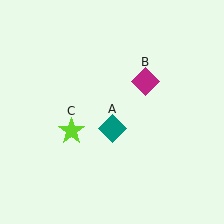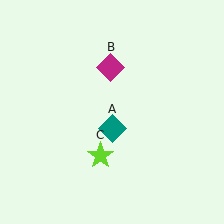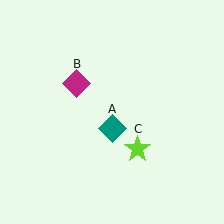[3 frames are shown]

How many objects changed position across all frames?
2 objects changed position: magenta diamond (object B), lime star (object C).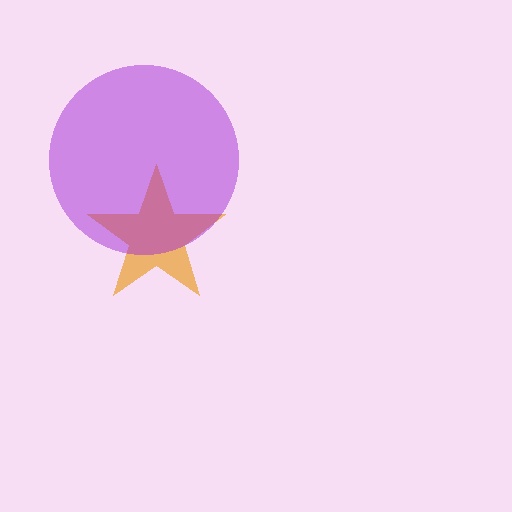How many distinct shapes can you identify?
There are 2 distinct shapes: an orange star, a purple circle.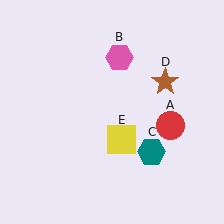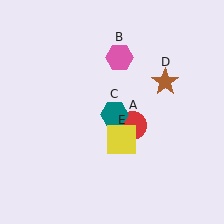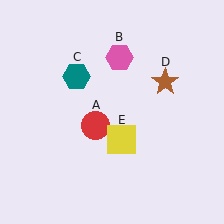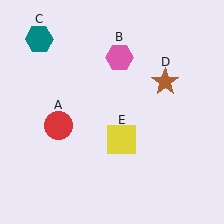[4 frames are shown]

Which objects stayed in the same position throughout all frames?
Pink hexagon (object B) and brown star (object D) and yellow square (object E) remained stationary.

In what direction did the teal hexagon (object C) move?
The teal hexagon (object C) moved up and to the left.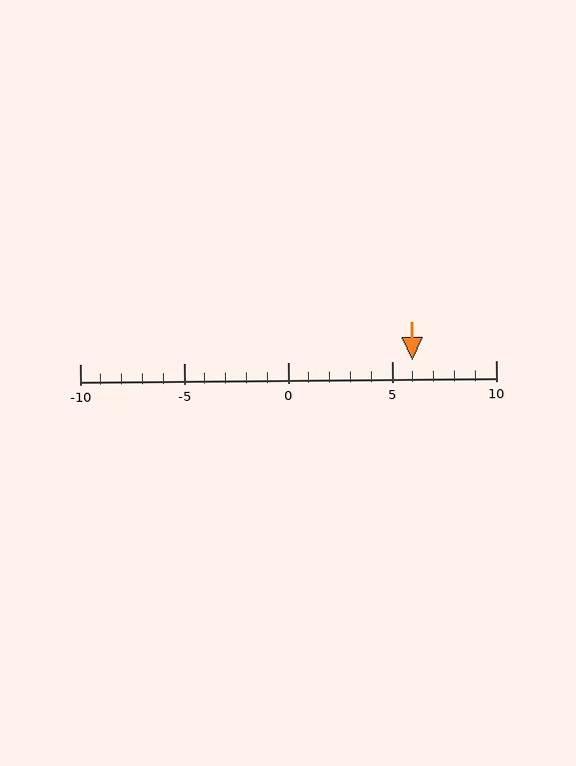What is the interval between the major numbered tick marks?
The major tick marks are spaced 5 units apart.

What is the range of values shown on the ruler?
The ruler shows values from -10 to 10.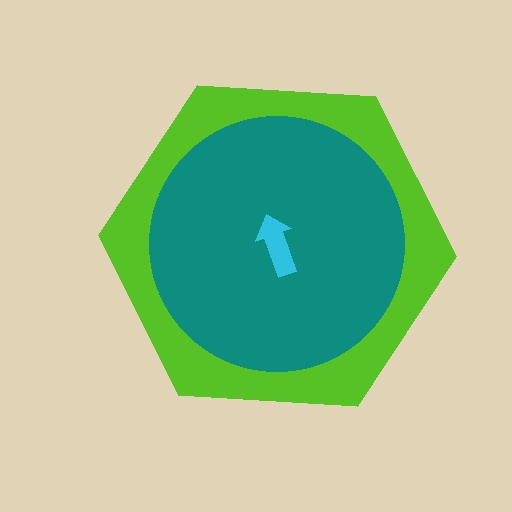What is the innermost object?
The cyan arrow.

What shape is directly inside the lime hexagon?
The teal circle.